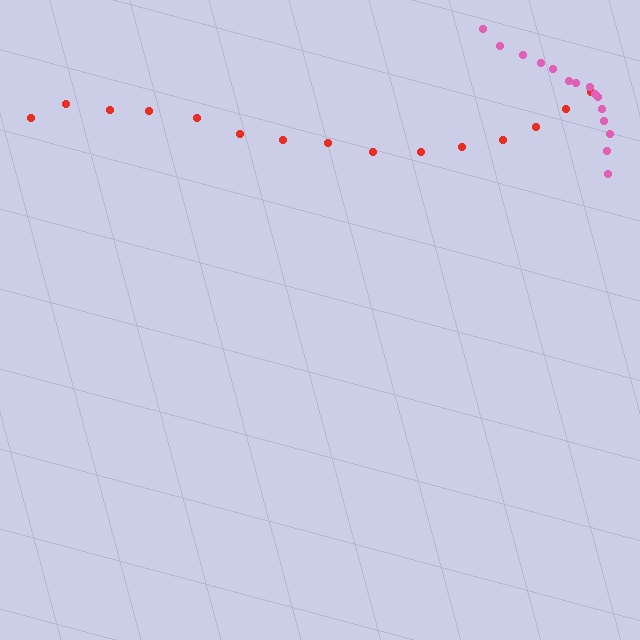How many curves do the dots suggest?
There are 2 distinct paths.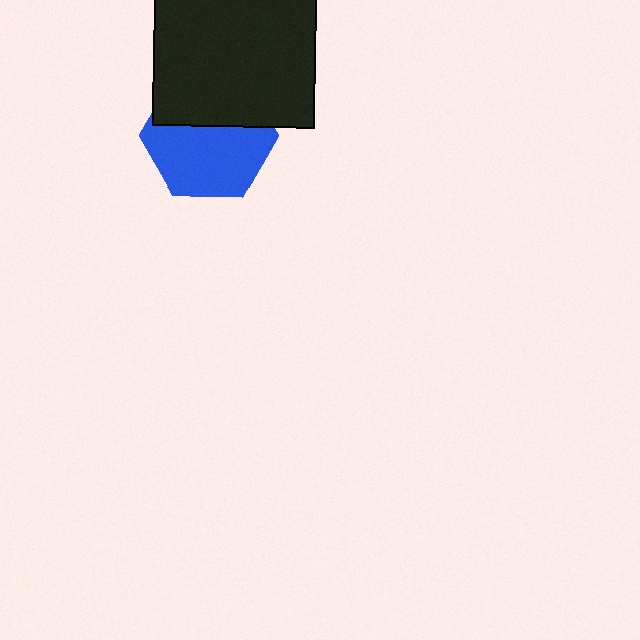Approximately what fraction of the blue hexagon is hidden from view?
Roughly 40% of the blue hexagon is hidden behind the black square.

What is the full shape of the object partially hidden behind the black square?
The partially hidden object is a blue hexagon.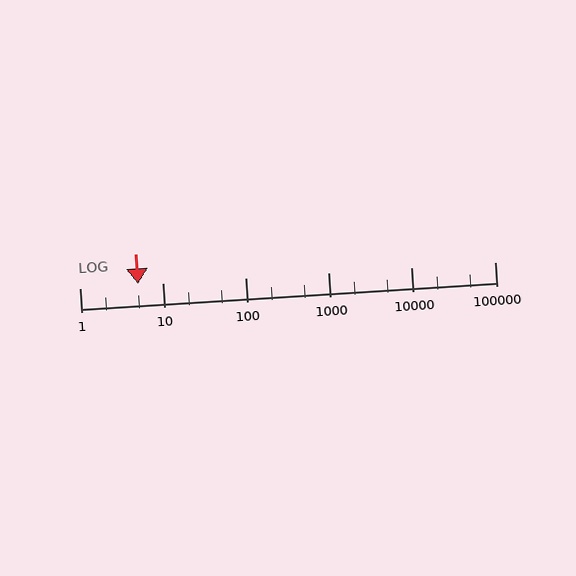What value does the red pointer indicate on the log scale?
The pointer indicates approximately 5.1.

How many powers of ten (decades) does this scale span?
The scale spans 5 decades, from 1 to 100000.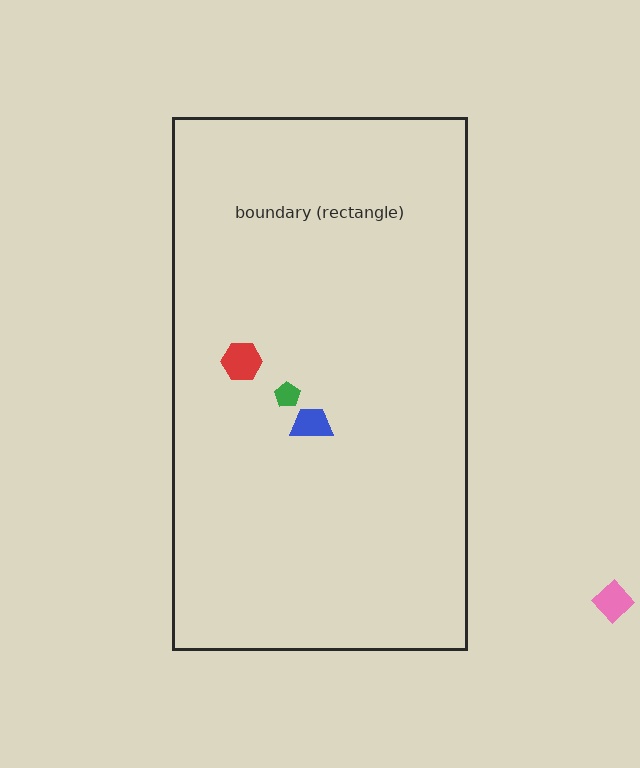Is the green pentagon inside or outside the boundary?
Inside.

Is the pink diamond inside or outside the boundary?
Outside.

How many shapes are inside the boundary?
3 inside, 1 outside.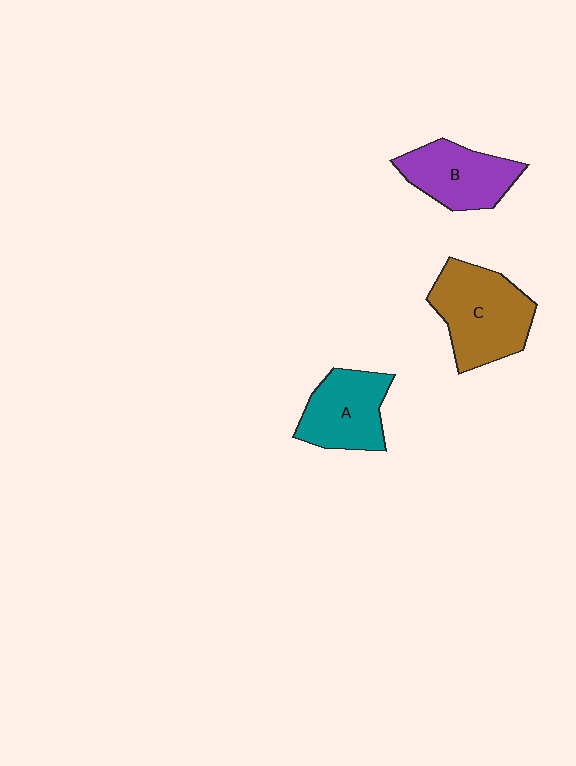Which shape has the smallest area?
Shape A (teal).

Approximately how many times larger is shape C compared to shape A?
Approximately 1.3 times.